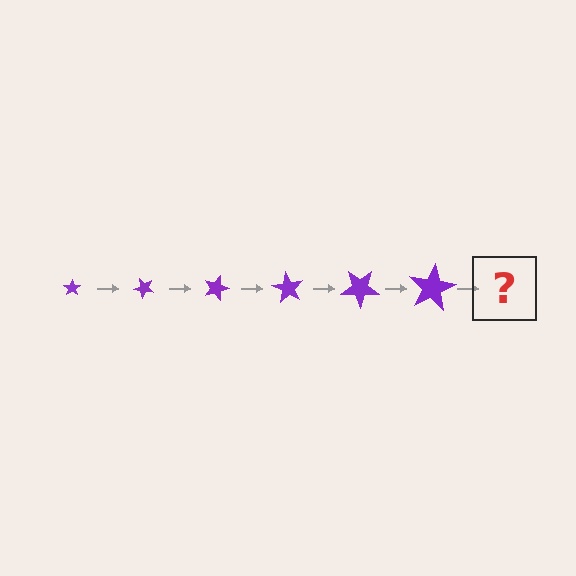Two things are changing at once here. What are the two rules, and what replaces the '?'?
The two rules are that the star grows larger each step and it rotates 45 degrees each step. The '?' should be a star, larger than the previous one and rotated 270 degrees from the start.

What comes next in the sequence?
The next element should be a star, larger than the previous one and rotated 270 degrees from the start.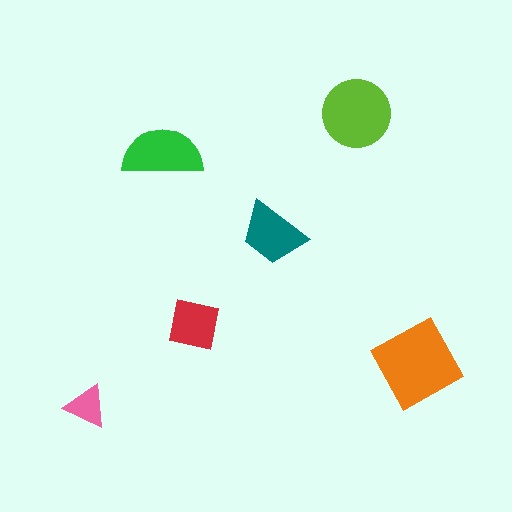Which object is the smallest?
The pink triangle.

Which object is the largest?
The orange diamond.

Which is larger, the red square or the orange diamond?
The orange diamond.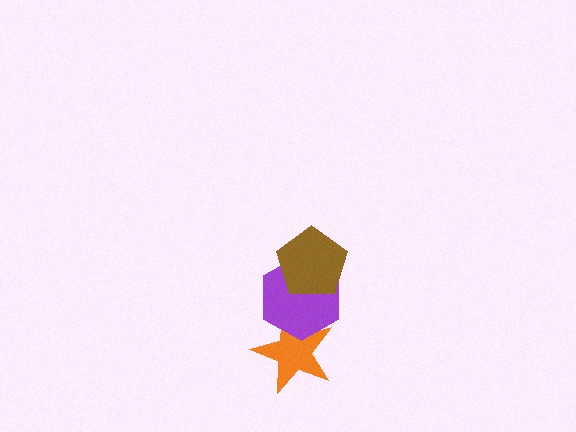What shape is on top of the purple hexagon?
The brown pentagon is on top of the purple hexagon.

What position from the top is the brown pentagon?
The brown pentagon is 1st from the top.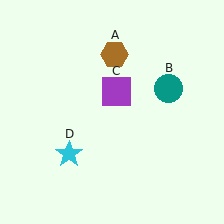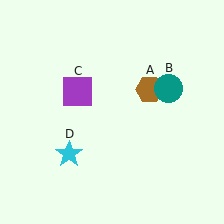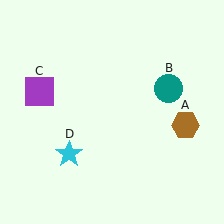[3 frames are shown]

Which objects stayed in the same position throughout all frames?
Teal circle (object B) and cyan star (object D) remained stationary.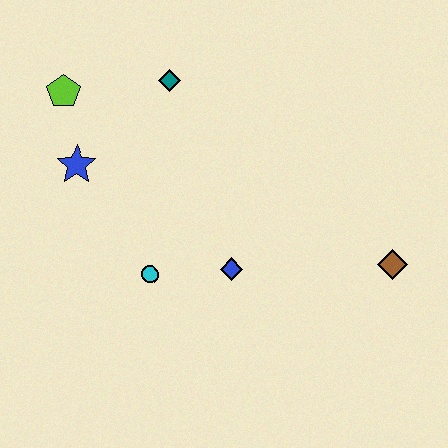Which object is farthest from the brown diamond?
The lime pentagon is farthest from the brown diamond.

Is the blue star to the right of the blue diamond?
No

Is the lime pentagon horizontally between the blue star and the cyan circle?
No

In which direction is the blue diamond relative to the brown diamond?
The blue diamond is to the left of the brown diamond.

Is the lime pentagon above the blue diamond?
Yes